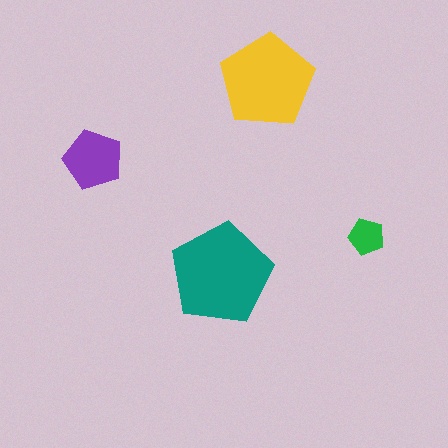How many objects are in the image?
There are 4 objects in the image.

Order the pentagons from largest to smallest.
the teal one, the yellow one, the purple one, the green one.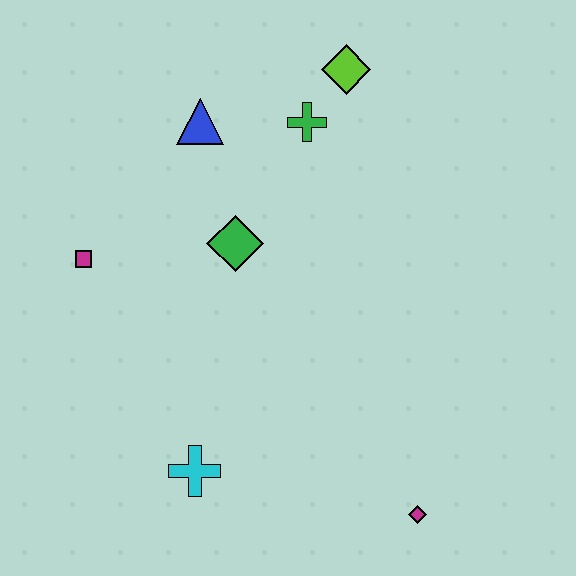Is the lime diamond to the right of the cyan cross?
Yes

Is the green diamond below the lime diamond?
Yes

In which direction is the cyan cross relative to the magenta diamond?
The cyan cross is to the left of the magenta diamond.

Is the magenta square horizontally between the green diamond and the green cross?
No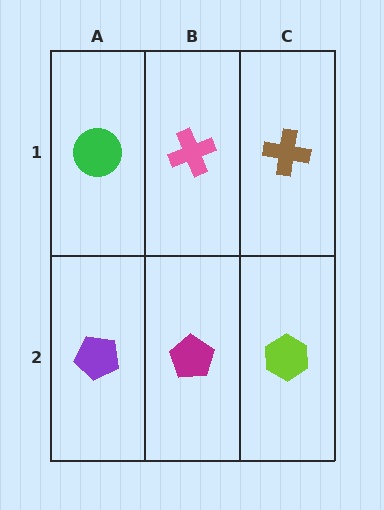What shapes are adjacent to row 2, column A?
A green circle (row 1, column A), a magenta pentagon (row 2, column B).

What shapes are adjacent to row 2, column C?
A brown cross (row 1, column C), a magenta pentagon (row 2, column B).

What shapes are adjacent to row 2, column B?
A pink cross (row 1, column B), a purple pentagon (row 2, column A), a lime hexagon (row 2, column C).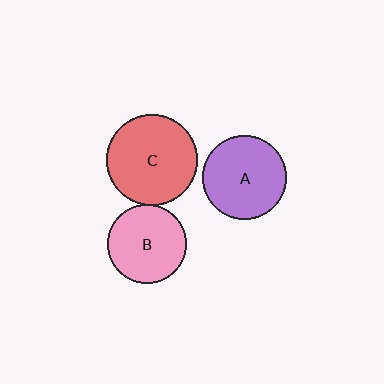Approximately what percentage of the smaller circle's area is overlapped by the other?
Approximately 5%.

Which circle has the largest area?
Circle C (red).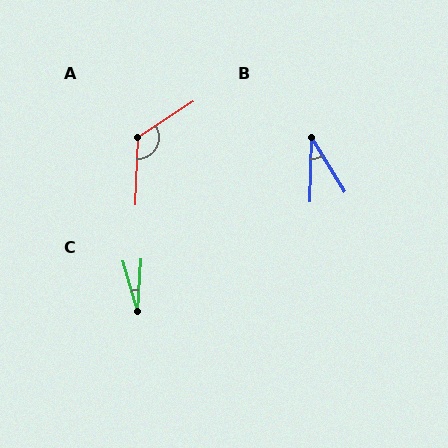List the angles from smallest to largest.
C (20°), B (33°), A (125°).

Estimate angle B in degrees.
Approximately 33 degrees.